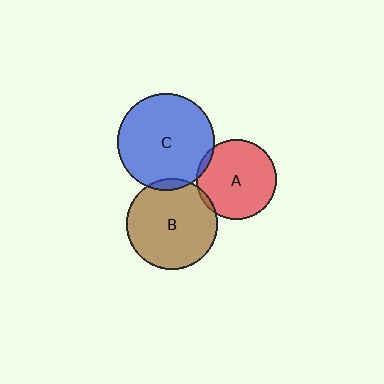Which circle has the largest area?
Circle C (blue).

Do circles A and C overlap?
Yes.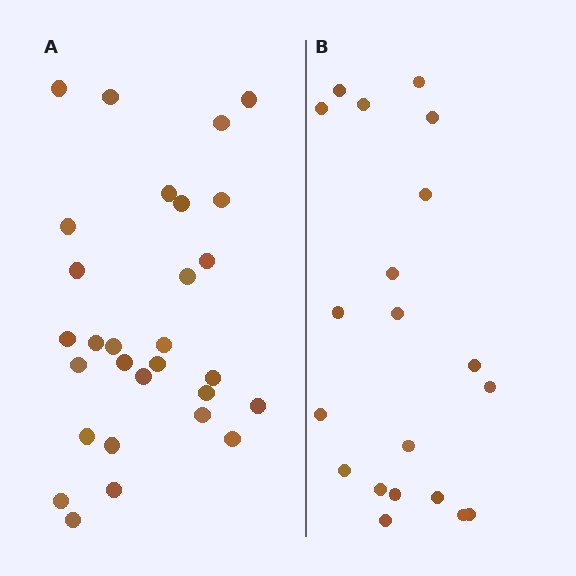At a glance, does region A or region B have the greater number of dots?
Region A (the left region) has more dots.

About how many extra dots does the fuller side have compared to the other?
Region A has roughly 8 or so more dots than region B.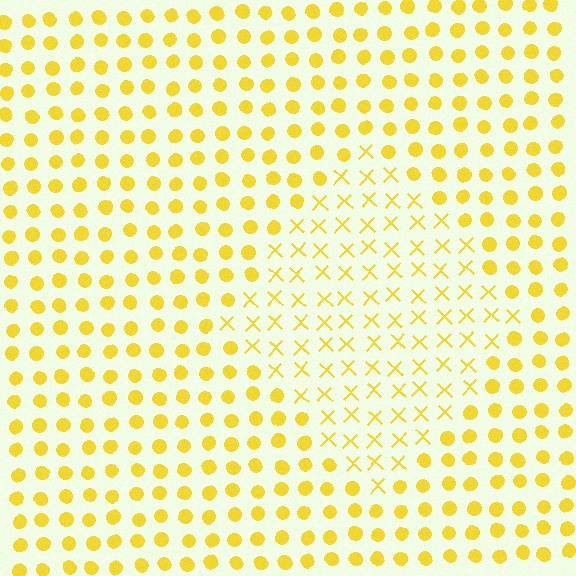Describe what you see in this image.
The image is filled with small yellow elements arranged in a uniform grid. A diamond-shaped region contains X marks, while the surrounding area contains circles. The boundary is defined purely by the change in element shape.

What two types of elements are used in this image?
The image uses X marks inside the diamond region and circles outside it.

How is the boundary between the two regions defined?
The boundary is defined by a change in element shape: X marks inside vs. circles outside. All elements share the same color and spacing.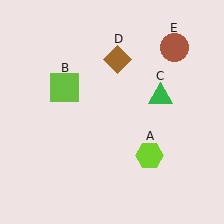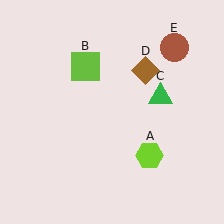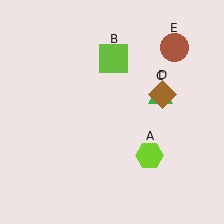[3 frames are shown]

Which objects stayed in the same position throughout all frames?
Lime hexagon (object A) and green triangle (object C) and brown circle (object E) remained stationary.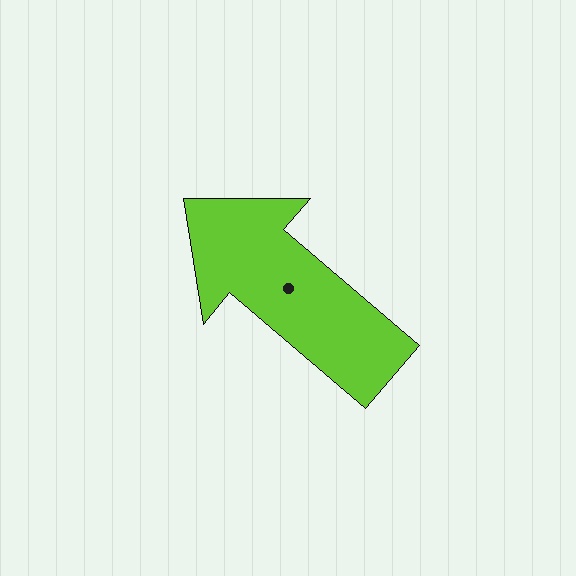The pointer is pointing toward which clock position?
Roughly 10 o'clock.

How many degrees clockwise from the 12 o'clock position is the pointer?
Approximately 310 degrees.